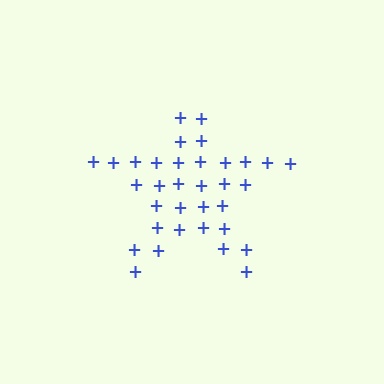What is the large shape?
The large shape is a star.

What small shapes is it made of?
It is made of small plus signs.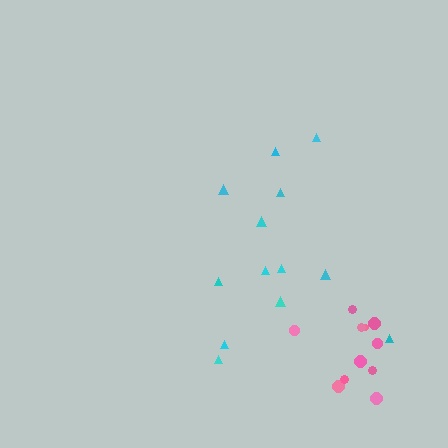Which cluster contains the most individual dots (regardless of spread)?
Cyan (13).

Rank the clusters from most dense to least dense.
pink, cyan.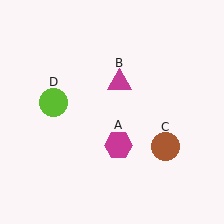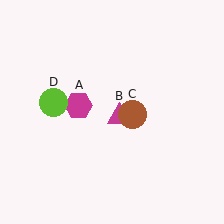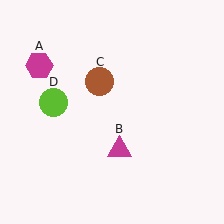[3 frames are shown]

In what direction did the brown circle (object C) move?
The brown circle (object C) moved up and to the left.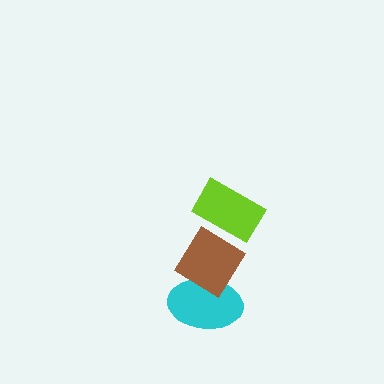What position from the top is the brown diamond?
The brown diamond is 2nd from the top.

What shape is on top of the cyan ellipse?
The brown diamond is on top of the cyan ellipse.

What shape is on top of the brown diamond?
The lime rectangle is on top of the brown diamond.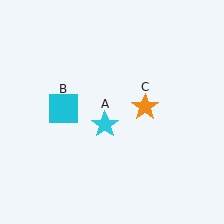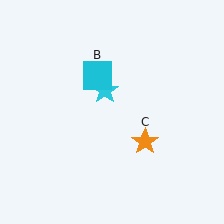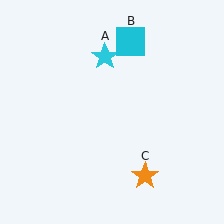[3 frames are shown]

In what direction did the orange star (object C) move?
The orange star (object C) moved down.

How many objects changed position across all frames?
3 objects changed position: cyan star (object A), cyan square (object B), orange star (object C).